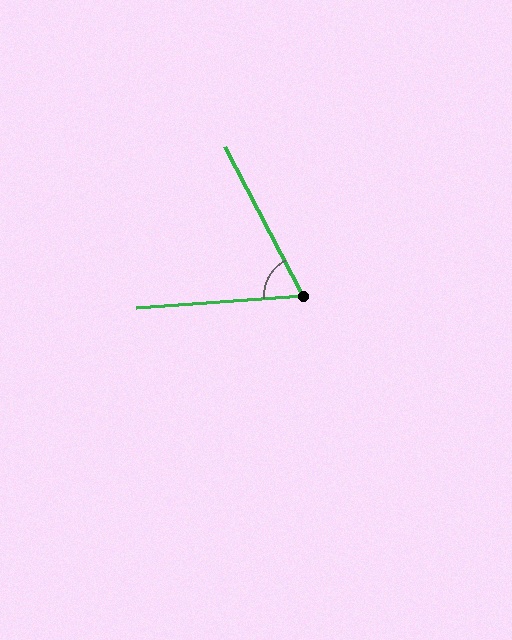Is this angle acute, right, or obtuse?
It is acute.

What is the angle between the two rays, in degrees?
Approximately 67 degrees.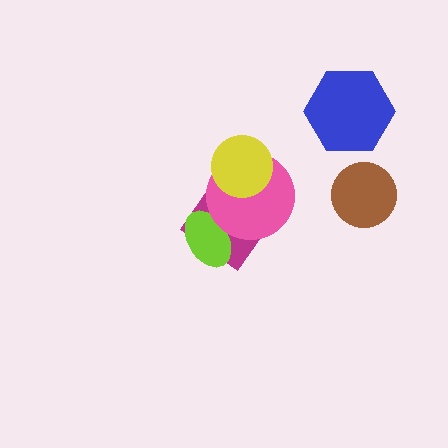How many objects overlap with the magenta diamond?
3 objects overlap with the magenta diamond.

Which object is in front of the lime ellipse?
The pink circle is in front of the lime ellipse.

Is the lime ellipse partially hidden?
Yes, it is partially covered by another shape.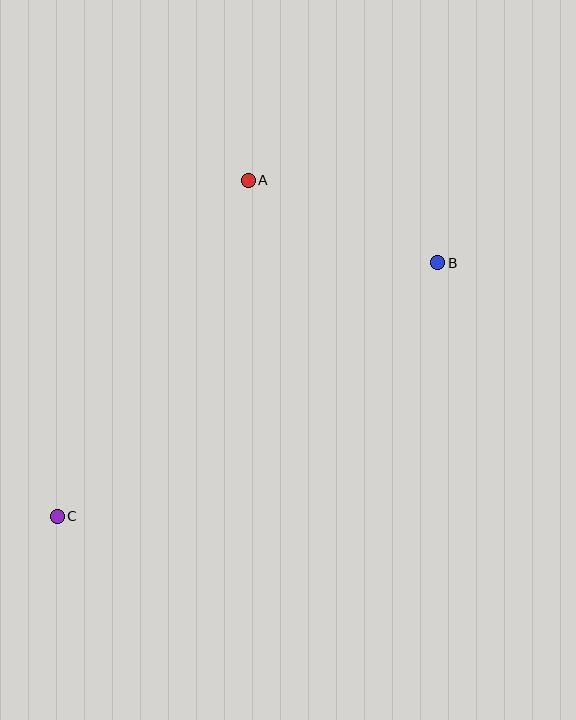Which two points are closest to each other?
Points A and B are closest to each other.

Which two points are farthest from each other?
Points B and C are farthest from each other.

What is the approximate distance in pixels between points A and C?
The distance between A and C is approximately 387 pixels.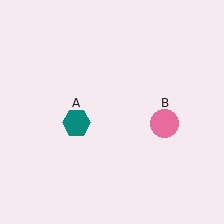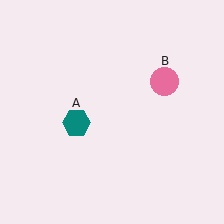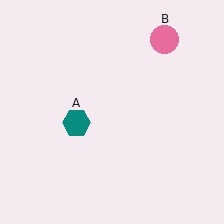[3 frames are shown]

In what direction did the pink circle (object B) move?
The pink circle (object B) moved up.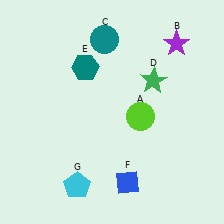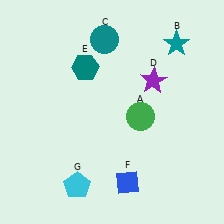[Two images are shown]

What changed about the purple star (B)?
In Image 1, B is purple. In Image 2, it changed to teal.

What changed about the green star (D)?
In Image 1, D is green. In Image 2, it changed to purple.